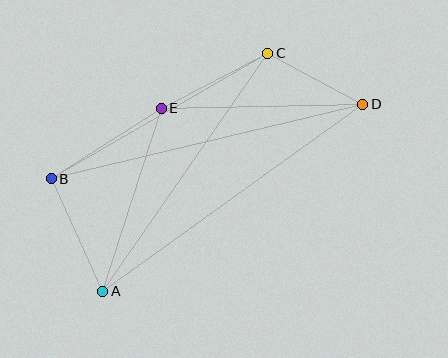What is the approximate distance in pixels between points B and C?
The distance between B and C is approximately 250 pixels.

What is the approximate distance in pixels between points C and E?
The distance between C and E is approximately 120 pixels.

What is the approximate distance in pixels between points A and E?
The distance between A and E is approximately 192 pixels.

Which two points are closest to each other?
Points C and D are closest to each other.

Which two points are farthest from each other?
Points B and D are farthest from each other.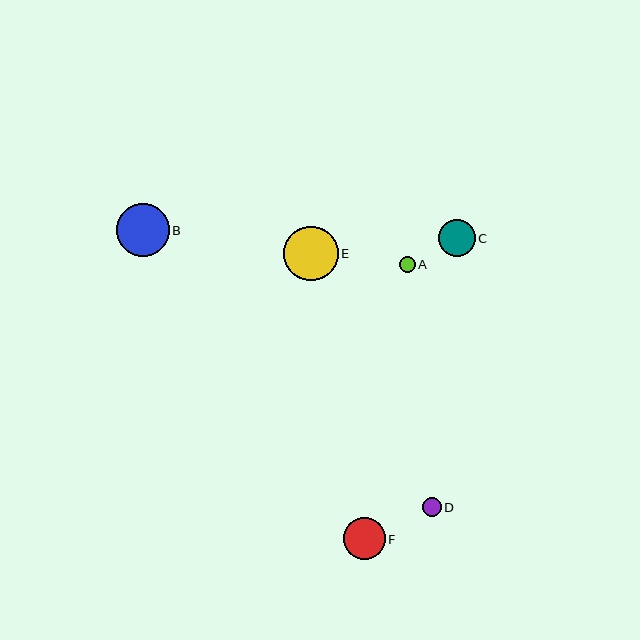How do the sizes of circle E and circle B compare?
Circle E and circle B are approximately the same size.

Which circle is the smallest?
Circle A is the smallest with a size of approximately 16 pixels.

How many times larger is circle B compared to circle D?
Circle B is approximately 2.8 times the size of circle D.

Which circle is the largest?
Circle E is the largest with a size of approximately 55 pixels.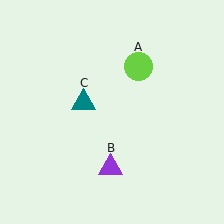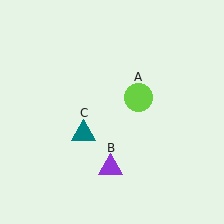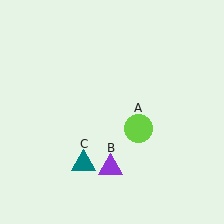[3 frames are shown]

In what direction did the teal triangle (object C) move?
The teal triangle (object C) moved down.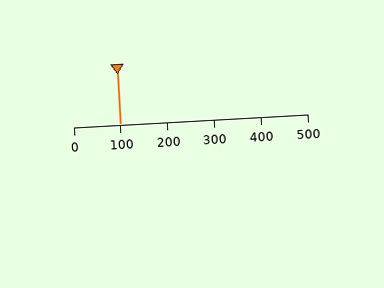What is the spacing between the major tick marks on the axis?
The major ticks are spaced 100 apart.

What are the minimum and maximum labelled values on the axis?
The axis runs from 0 to 500.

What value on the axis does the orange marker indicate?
The marker indicates approximately 100.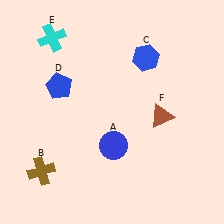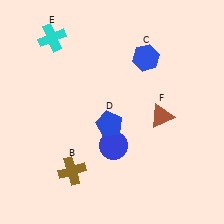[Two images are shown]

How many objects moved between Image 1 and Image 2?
2 objects moved between the two images.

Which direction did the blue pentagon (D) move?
The blue pentagon (D) moved right.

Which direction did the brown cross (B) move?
The brown cross (B) moved right.